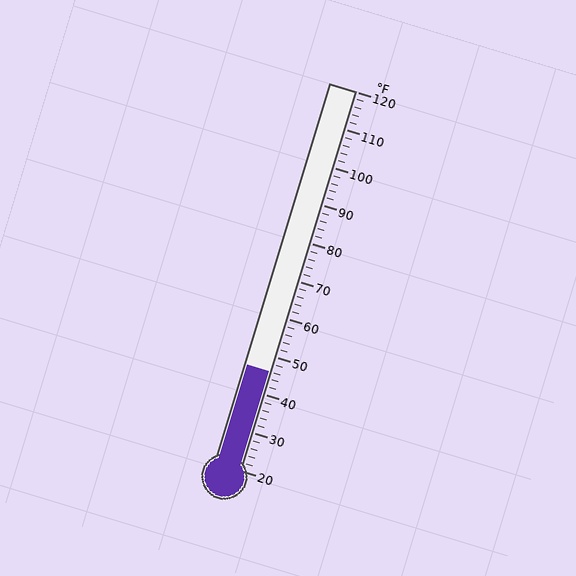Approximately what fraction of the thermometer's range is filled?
The thermometer is filled to approximately 25% of its range.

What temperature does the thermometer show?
The thermometer shows approximately 46°F.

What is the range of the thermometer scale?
The thermometer scale ranges from 20°F to 120°F.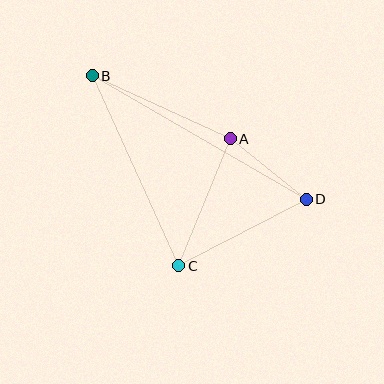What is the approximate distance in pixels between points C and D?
The distance between C and D is approximately 144 pixels.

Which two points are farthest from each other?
Points B and D are farthest from each other.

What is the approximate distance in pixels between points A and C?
The distance between A and C is approximately 137 pixels.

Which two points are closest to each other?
Points A and D are closest to each other.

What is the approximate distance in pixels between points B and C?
The distance between B and C is approximately 209 pixels.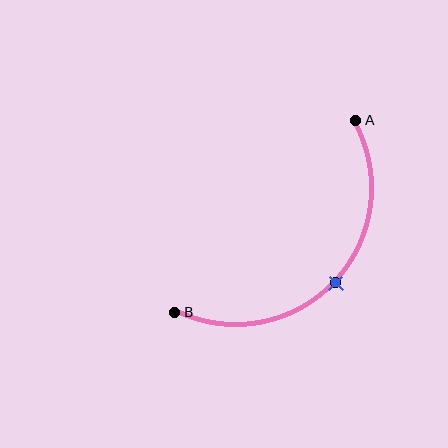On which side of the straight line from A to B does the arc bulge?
The arc bulges below and to the right of the straight line connecting A and B.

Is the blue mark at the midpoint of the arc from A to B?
Yes. The blue mark lies on the arc at equal arc-length from both A and B — it is the arc midpoint.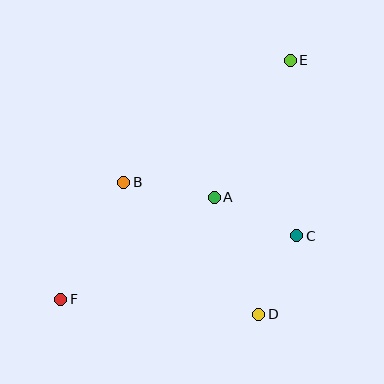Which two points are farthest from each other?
Points E and F are farthest from each other.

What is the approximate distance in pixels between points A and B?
The distance between A and B is approximately 92 pixels.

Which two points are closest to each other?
Points C and D are closest to each other.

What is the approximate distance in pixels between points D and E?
The distance between D and E is approximately 256 pixels.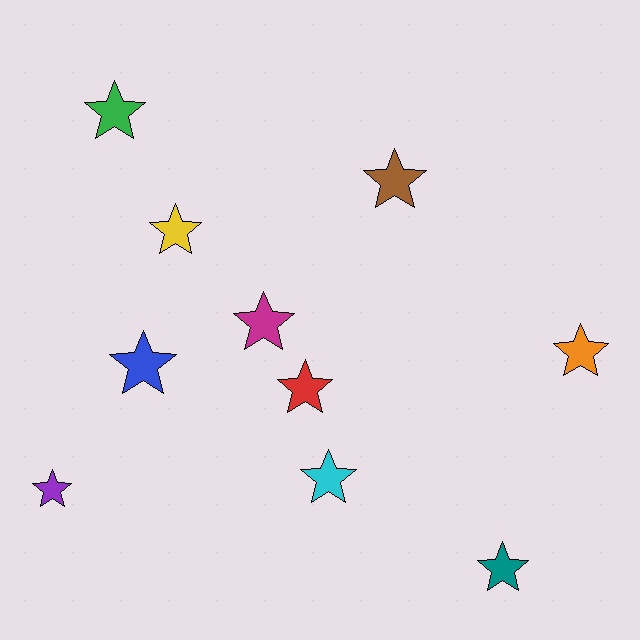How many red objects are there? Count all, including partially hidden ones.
There is 1 red object.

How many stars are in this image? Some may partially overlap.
There are 10 stars.